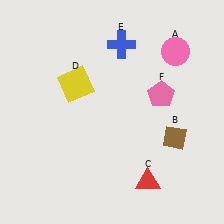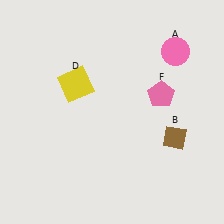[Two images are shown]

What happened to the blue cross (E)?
The blue cross (E) was removed in Image 2. It was in the top-right area of Image 1.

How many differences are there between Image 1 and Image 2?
There are 2 differences between the two images.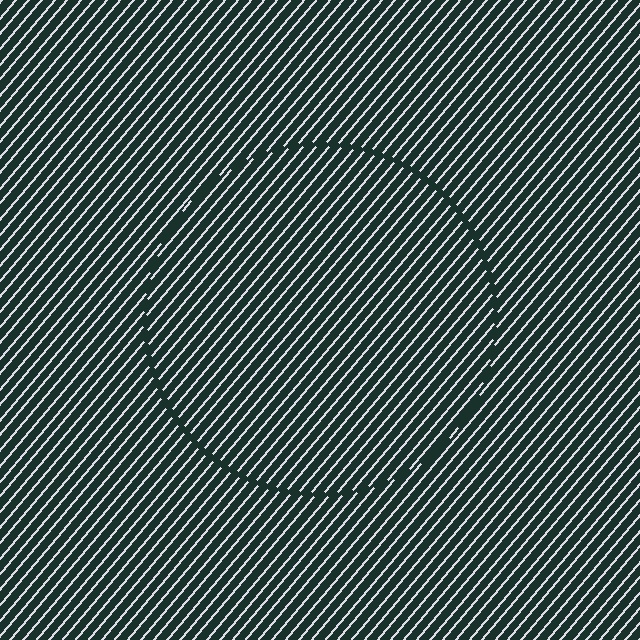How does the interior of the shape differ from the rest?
The interior of the shape contains the same grating, shifted by half a period — the contour is defined by the phase discontinuity where line-ends from the inner and outer gratings abut.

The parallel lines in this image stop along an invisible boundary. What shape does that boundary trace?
An illusory circle. The interior of the shape contains the same grating, shifted by half a period — the contour is defined by the phase discontinuity where line-ends from the inner and outer gratings abut.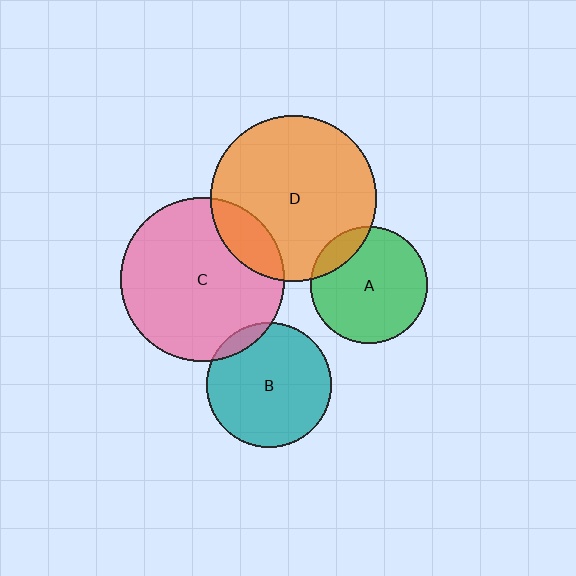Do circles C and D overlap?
Yes.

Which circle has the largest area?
Circle D (orange).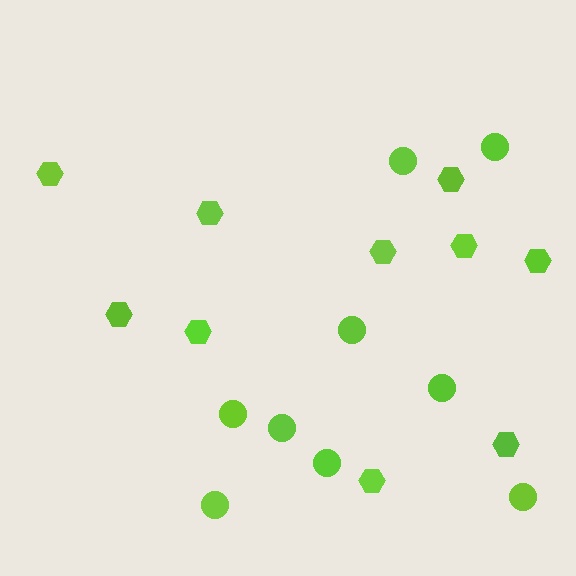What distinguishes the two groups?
There are 2 groups: one group of circles (9) and one group of hexagons (10).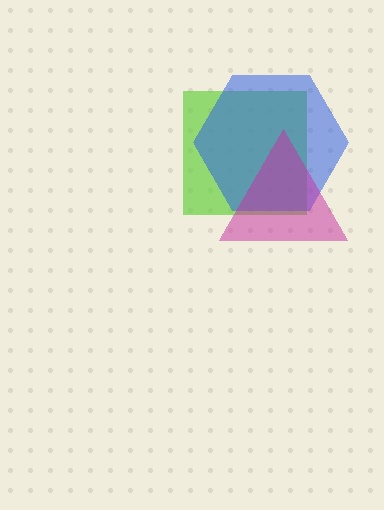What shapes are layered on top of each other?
The layered shapes are: a lime square, a blue hexagon, a magenta triangle.